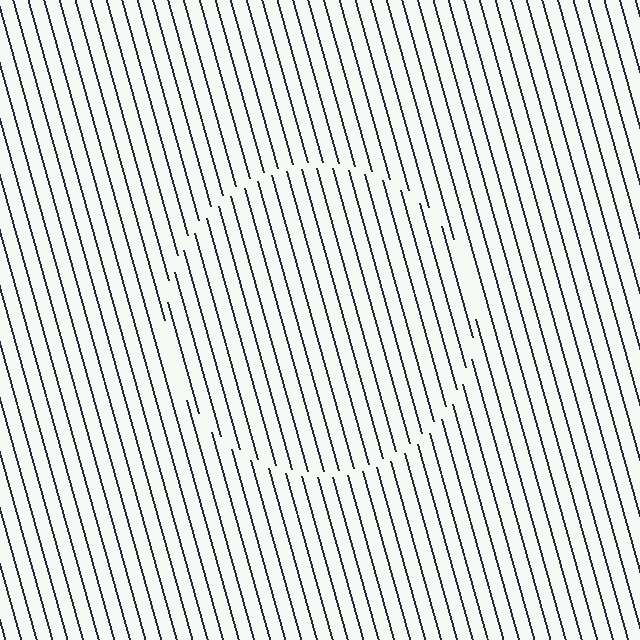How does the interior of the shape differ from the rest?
The interior of the shape contains the same grating, shifted by half a period — the contour is defined by the phase discontinuity where line-ends from the inner and outer gratings abut.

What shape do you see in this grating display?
An illusory circle. The interior of the shape contains the same grating, shifted by half a period — the contour is defined by the phase discontinuity where line-ends from the inner and outer gratings abut.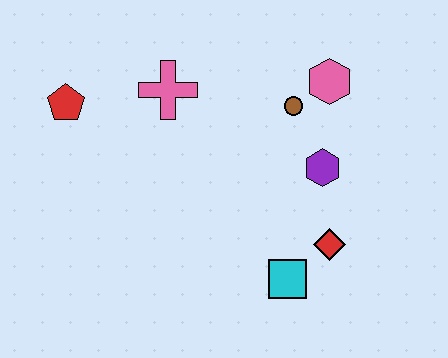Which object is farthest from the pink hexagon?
The red pentagon is farthest from the pink hexagon.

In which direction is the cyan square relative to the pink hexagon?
The cyan square is below the pink hexagon.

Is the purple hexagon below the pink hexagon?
Yes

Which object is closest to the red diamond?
The cyan square is closest to the red diamond.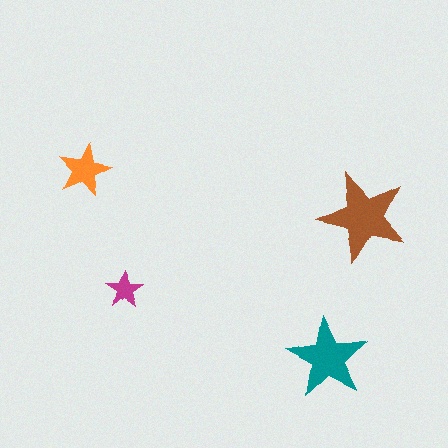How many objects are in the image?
There are 4 objects in the image.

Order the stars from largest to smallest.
the brown one, the teal one, the orange one, the magenta one.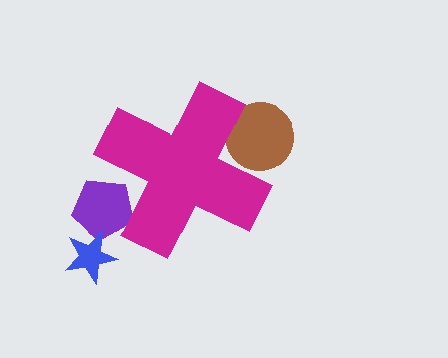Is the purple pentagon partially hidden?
Yes, the purple pentagon is partially hidden behind the magenta cross.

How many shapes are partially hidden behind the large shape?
2 shapes are partially hidden.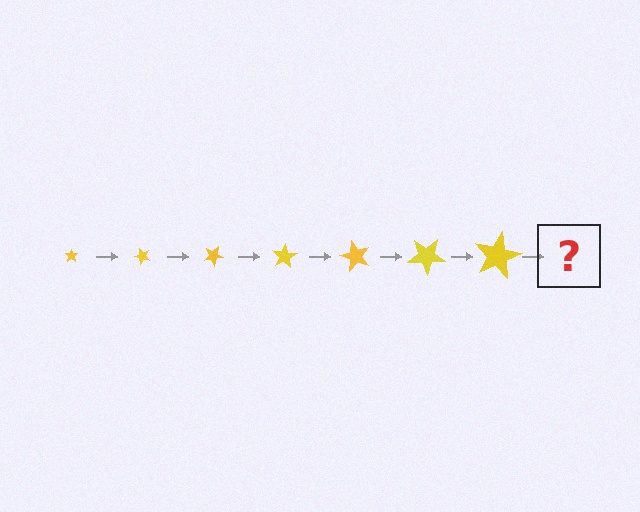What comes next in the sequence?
The next element should be a star, larger than the previous one and rotated 350 degrees from the start.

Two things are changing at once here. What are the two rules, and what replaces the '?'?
The two rules are that the star grows larger each step and it rotates 50 degrees each step. The '?' should be a star, larger than the previous one and rotated 350 degrees from the start.